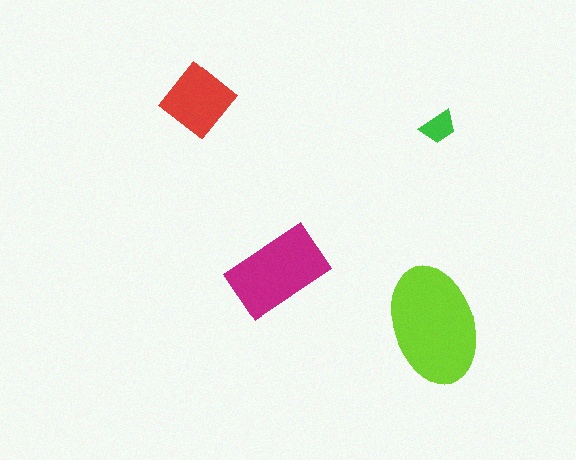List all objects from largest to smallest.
The lime ellipse, the magenta rectangle, the red diamond, the green trapezoid.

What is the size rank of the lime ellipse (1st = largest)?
1st.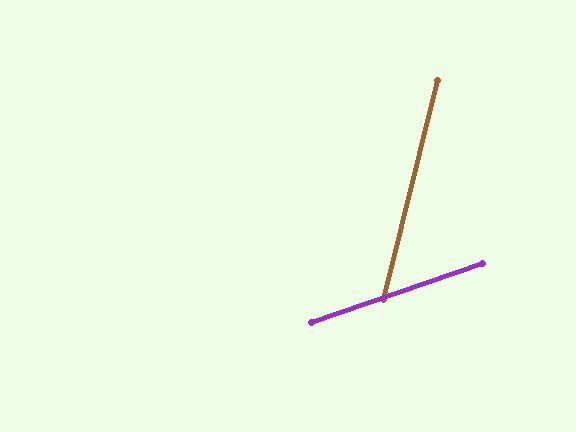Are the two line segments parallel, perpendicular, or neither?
Neither parallel nor perpendicular — they differ by about 57°.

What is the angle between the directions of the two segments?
Approximately 57 degrees.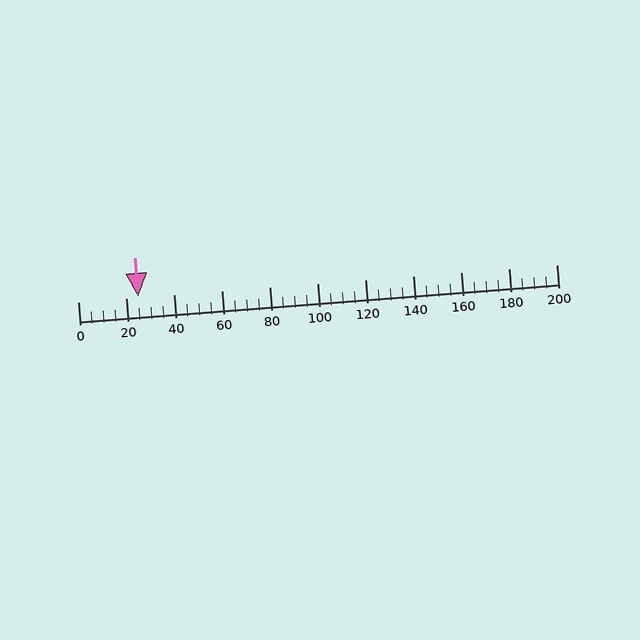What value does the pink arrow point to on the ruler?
The pink arrow points to approximately 25.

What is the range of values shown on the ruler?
The ruler shows values from 0 to 200.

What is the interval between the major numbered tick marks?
The major tick marks are spaced 20 units apart.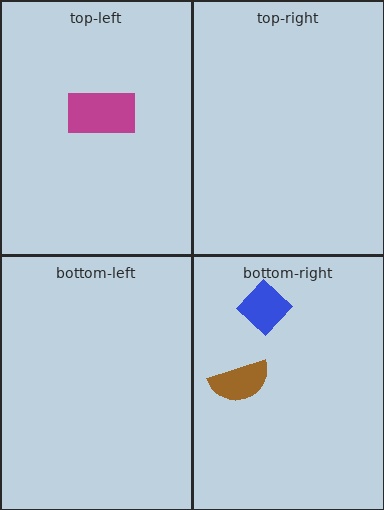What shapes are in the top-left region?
The magenta rectangle.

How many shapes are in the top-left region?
1.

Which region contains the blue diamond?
The bottom-right region.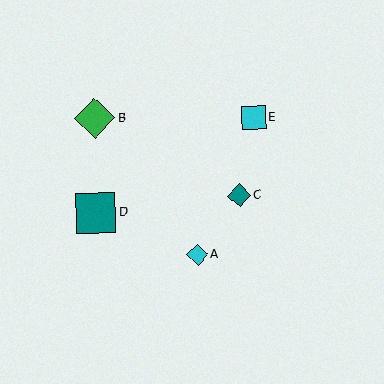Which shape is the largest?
The green diamond (labeled B) is the largest.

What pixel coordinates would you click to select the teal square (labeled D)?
Click at (96, 213) to select the teal square D.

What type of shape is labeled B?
Shape B is a green diamond.